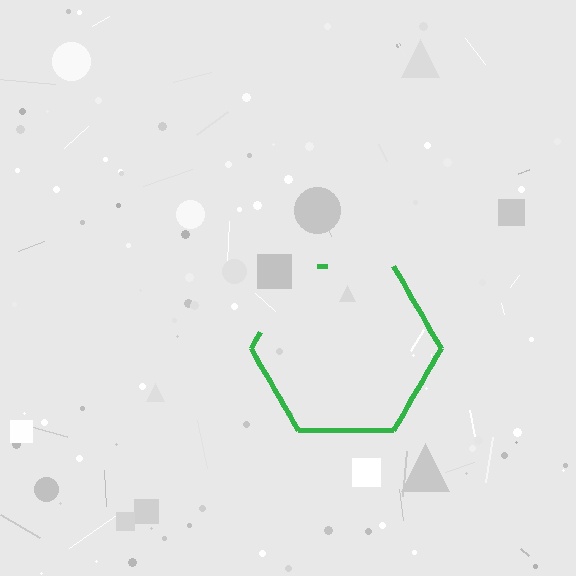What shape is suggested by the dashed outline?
The dashed outline suggests a hexagon.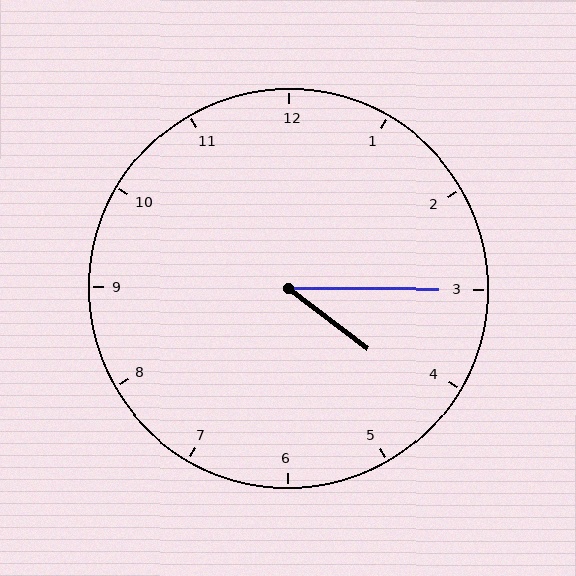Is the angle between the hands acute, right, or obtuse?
It is acute.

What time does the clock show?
4:15.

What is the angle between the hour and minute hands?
Approximately 38 degrees.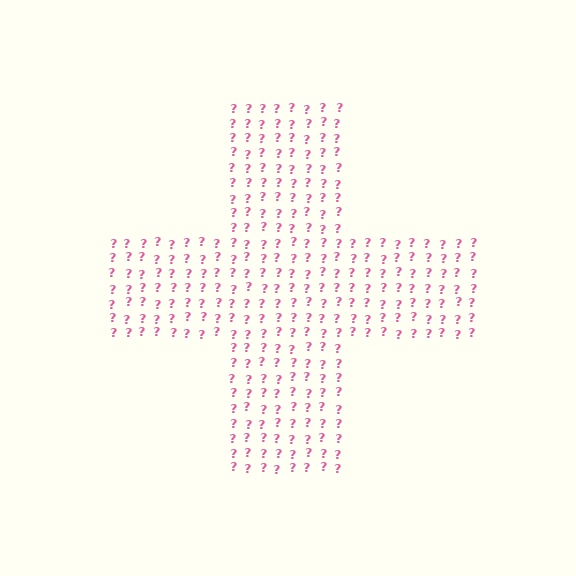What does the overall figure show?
The overall figure shows a cross.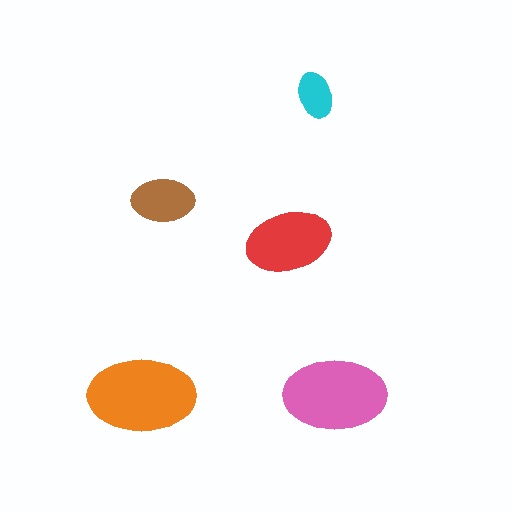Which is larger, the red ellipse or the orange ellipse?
The orange one.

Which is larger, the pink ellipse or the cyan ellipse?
The pink one.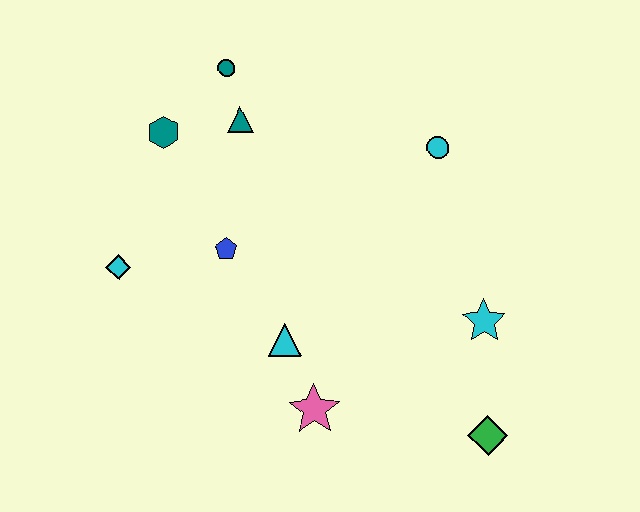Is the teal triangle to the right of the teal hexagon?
Yes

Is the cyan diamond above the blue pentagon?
No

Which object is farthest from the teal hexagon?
The green diamond is farthest from the teal hexagon.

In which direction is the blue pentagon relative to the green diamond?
The blue pentagon is to the left of the green diamond.